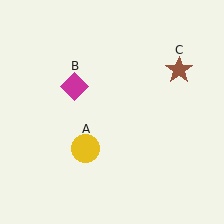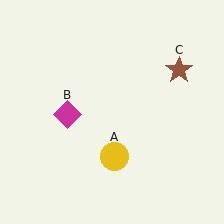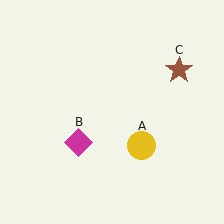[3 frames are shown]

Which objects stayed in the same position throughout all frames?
Brown star (object C) remained stationary.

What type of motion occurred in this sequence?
The yellow circle (object A), magenta diamond (object B) rotated counterclockwise around the center of the scene.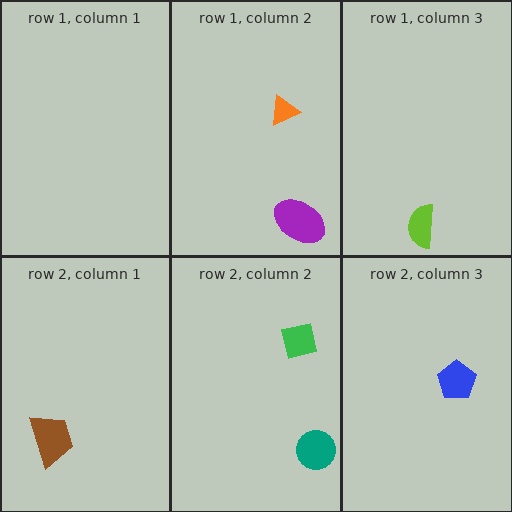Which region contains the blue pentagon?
The row 2, column 3 region.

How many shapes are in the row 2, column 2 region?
2.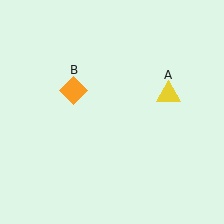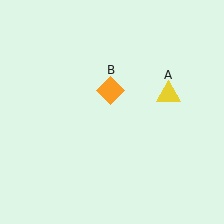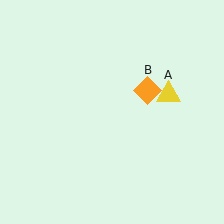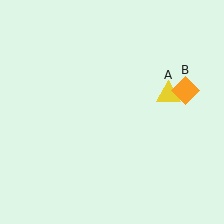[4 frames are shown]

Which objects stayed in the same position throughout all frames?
Yellow triangle (object A) remained stationary.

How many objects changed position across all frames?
1 object changed position: orange diamond (object B).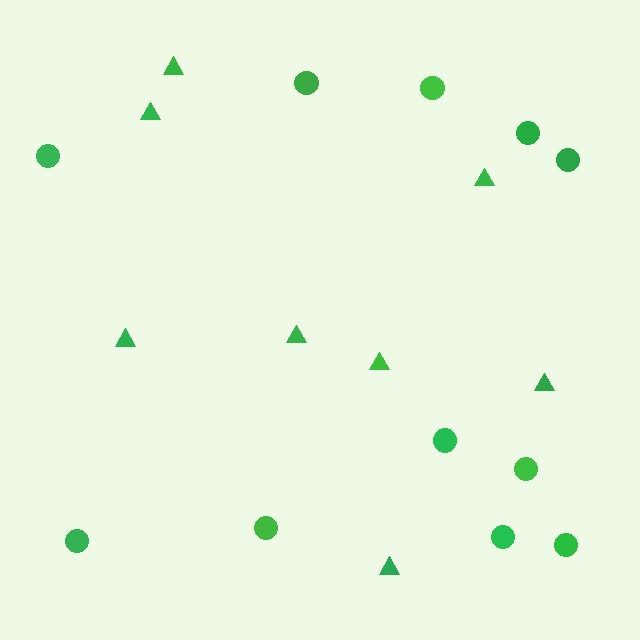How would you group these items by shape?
There are 2 groups: one group of circles (11) and one group of triangles (8).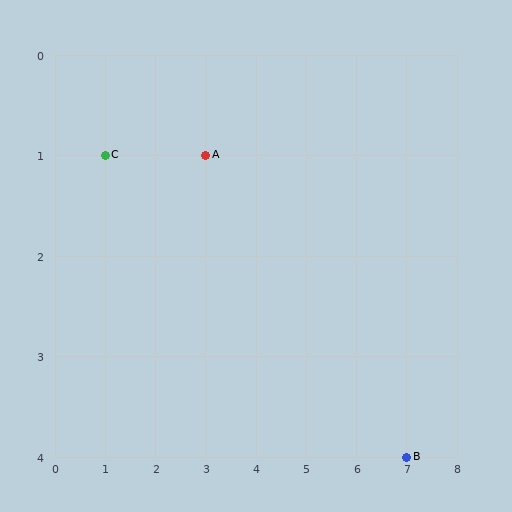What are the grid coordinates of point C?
Point C is at grid coordinates (1, 1).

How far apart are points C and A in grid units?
Points C and A are 2 columns apart.